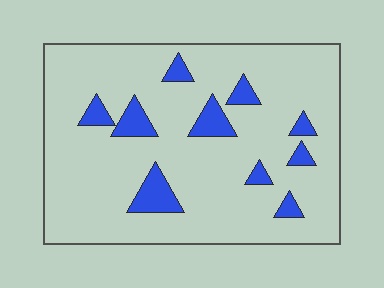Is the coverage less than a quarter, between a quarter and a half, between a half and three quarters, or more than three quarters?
Less than a quarter.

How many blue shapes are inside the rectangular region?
10.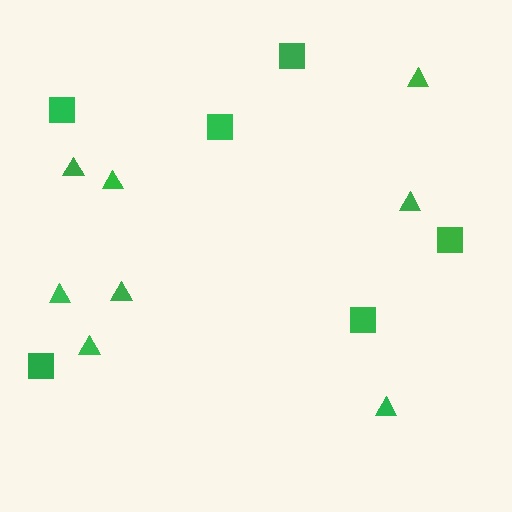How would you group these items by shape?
There are 2 groups: one group of squares (6) and one group of triangles (8).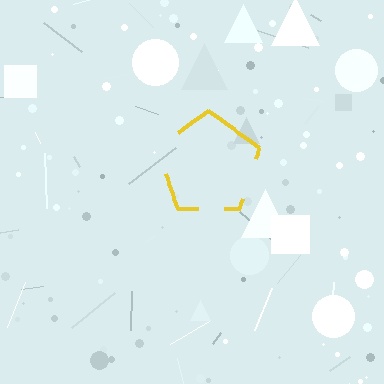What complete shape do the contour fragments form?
The contour fragments form a pentagon.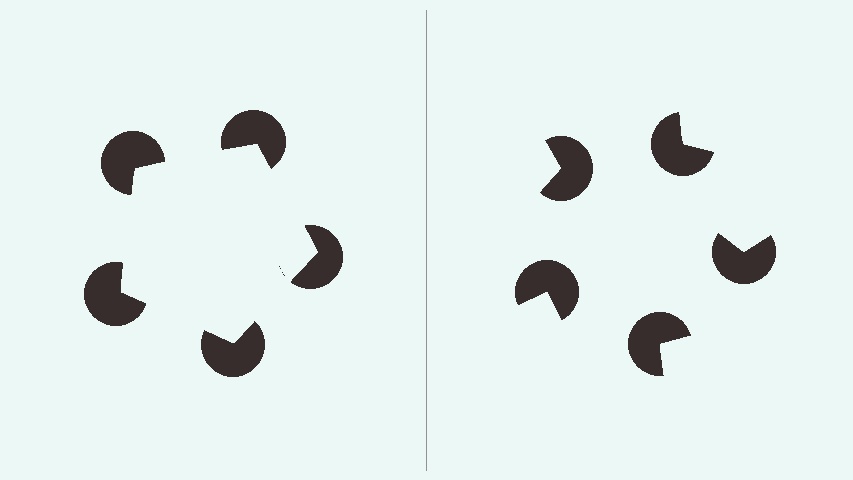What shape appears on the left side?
An illusory pentagon.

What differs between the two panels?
The pac-man discs are positioned identically on both sides; only the wedge orientations differ. On the left they align to a pentagon; on the right they are misaligned.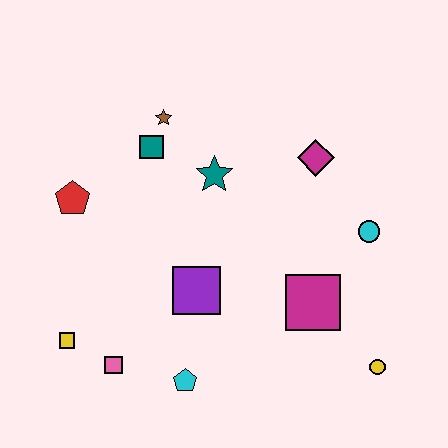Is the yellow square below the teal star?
Yes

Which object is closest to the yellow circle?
The magenta square is closest to the yellow circle.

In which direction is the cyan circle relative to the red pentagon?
The cyan circle is to the right of the red pentagon.